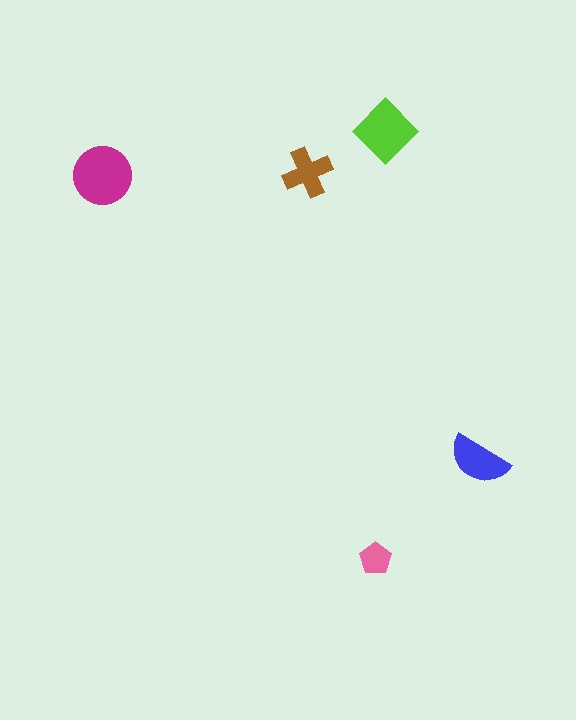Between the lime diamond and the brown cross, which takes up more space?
The lime diamond.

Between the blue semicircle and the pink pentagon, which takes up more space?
The blue semicircle.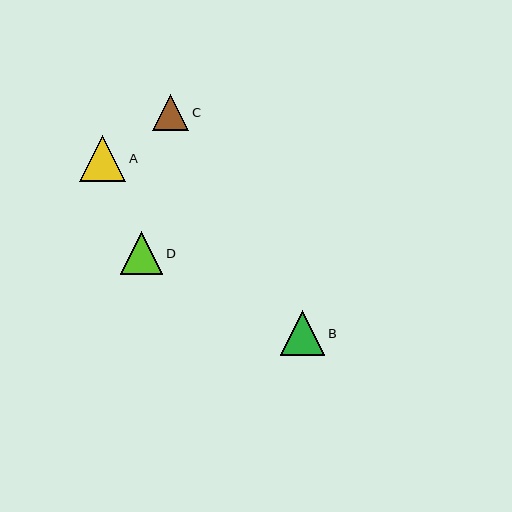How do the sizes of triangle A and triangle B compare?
Triangle A and triangle B are approximately the same size.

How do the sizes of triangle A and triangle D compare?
Triangle A and triangle D are approximately the same size.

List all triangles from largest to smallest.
From largest to smallest: A, B, D, C.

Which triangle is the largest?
Triangle A is the largest with a size of approximately 46 pixels.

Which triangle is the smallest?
Triangle C is the smallest with a size of approximately 36 pixels.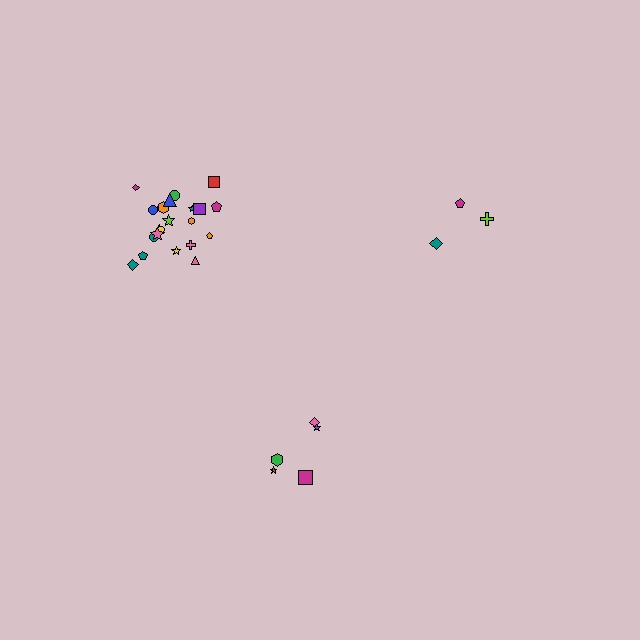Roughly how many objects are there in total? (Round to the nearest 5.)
Roughly 30 objects in total.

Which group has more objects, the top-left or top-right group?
The top-left group.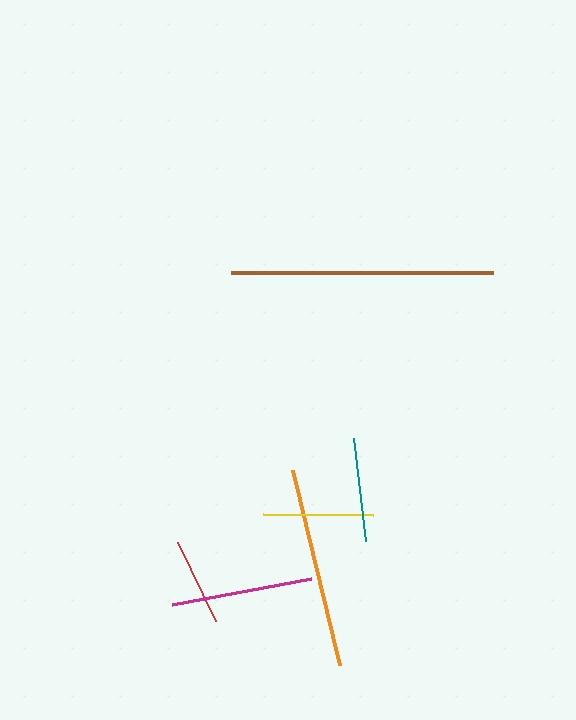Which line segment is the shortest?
The red line is the shortest at approximately 88 pixels.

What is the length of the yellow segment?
The yellow segment is approximately 111 pixels long.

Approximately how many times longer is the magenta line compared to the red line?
The magenta line is approximately 1.6 times the length of the red line.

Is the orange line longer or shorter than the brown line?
The brown line is longer than the orange line.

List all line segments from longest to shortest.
From longest to shortest: brown, orange, magenta, yellow, teal, red.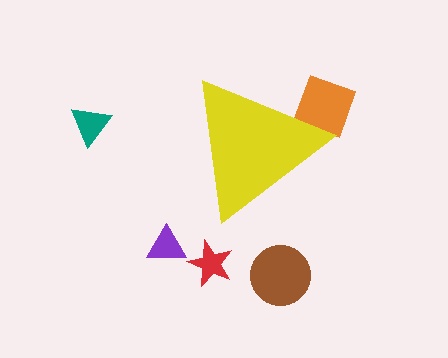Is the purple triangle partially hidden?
No, the purple triangle is fully visible.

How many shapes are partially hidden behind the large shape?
1 shape is partially hidden.